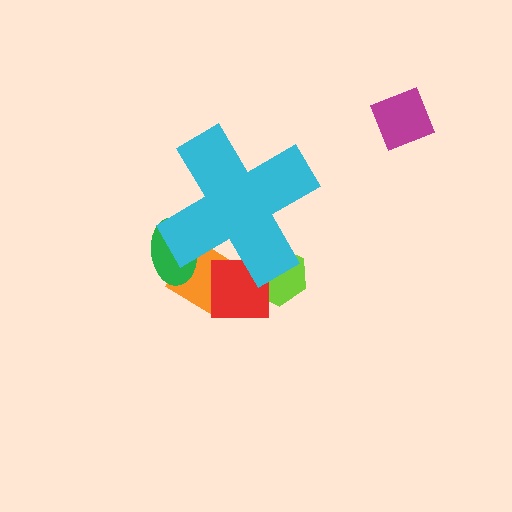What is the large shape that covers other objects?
A cyan cross.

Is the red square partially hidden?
Yes, the red square is partially hidden behind the cyan cross.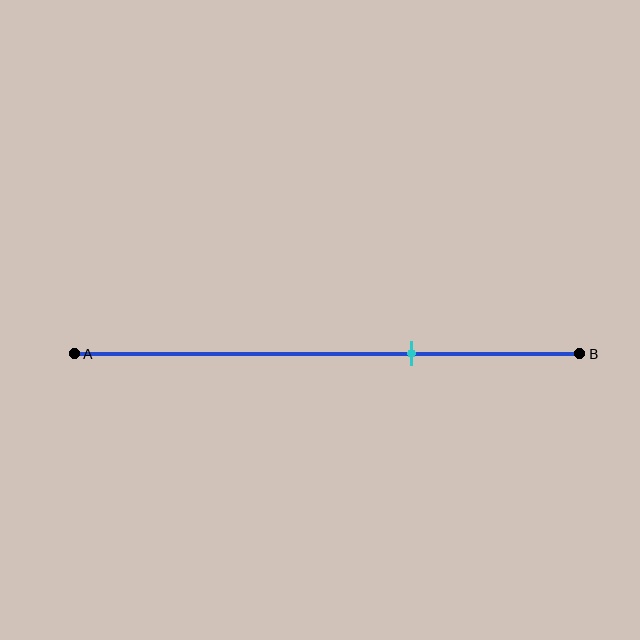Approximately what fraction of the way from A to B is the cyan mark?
The cyan mark is approximately 65% of the way from A to B.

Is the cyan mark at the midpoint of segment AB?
No, the mark is at about 65% from A, not at the 50% midpoint.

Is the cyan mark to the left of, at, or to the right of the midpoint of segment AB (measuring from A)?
The cyan mark is to the right of the midpoint of segment AB.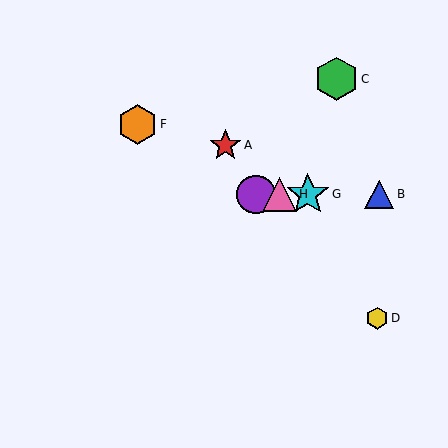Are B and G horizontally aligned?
Yes, both are at y≈194.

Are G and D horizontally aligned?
No, G is at y≈194 and D is at y≈318.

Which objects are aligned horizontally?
Objects B, E, G, H are aligned horizontally.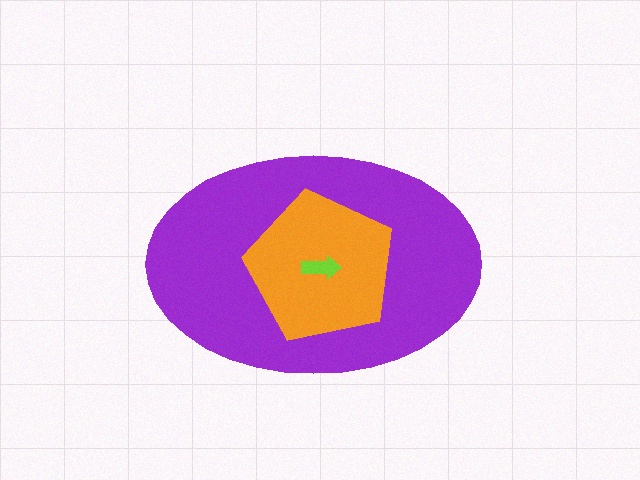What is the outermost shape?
The purple ellipse.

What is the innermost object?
The lime arrow.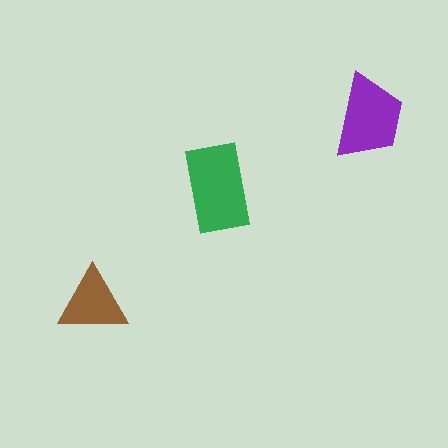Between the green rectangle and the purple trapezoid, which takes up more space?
The green rectangle.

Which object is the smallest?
The brown triangle.